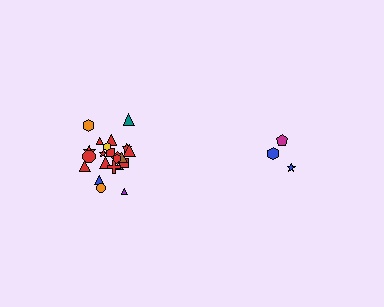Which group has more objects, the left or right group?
The left group.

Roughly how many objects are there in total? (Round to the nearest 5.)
Roughly 25 objects in total.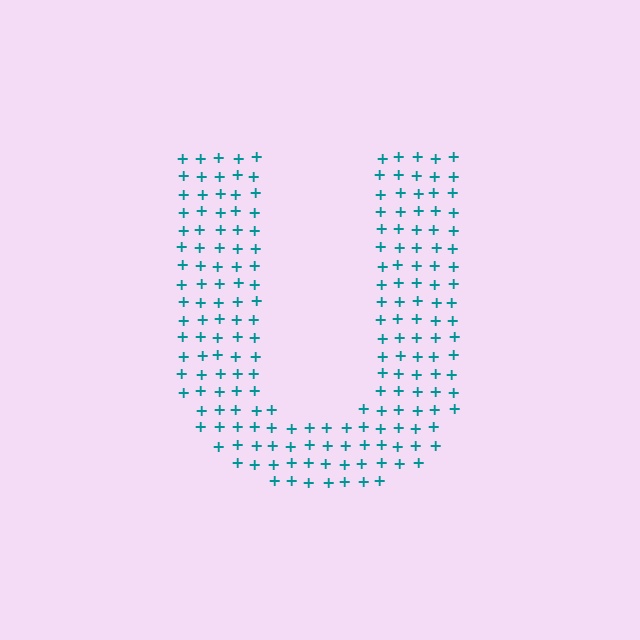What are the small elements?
The small elements are plus signs.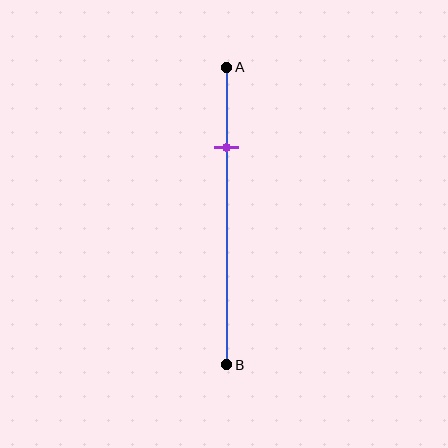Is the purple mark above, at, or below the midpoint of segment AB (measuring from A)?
The purple mark is above the midpoint of segment AB.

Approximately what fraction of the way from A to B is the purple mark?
The purple mark is approximately 25% of the way from A to B.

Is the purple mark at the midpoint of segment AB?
No, the mark is at about 25% from A, not at the 50% midpoint.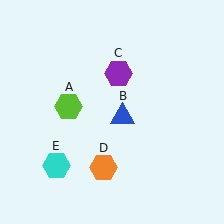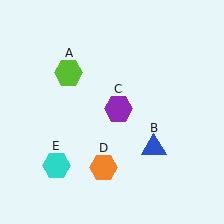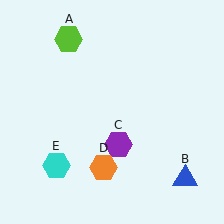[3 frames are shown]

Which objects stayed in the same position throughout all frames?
Orange hexagon (object D) and cyan hexagon (object E) remained stationary.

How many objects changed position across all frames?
3 objects changed position: lime hexagon (object A), blue triangle (object B), purple hexagon (object C).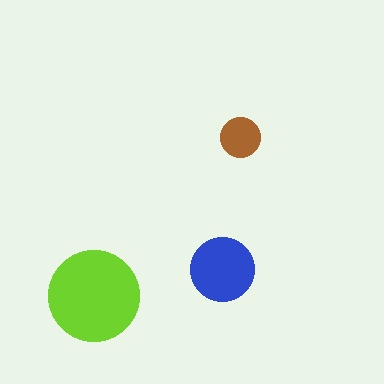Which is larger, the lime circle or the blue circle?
The lime one.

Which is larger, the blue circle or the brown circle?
The blue one.